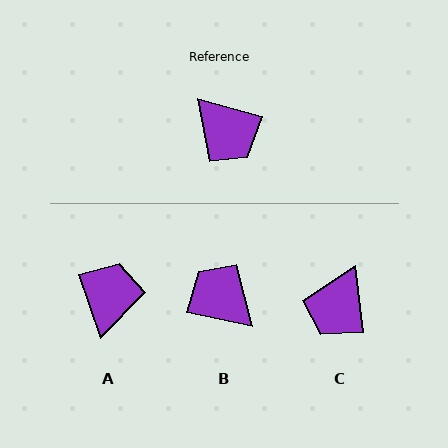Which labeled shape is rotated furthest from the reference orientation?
B, about 177 degrees away.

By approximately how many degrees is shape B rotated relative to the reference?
Approximately 177 degrees clockwise.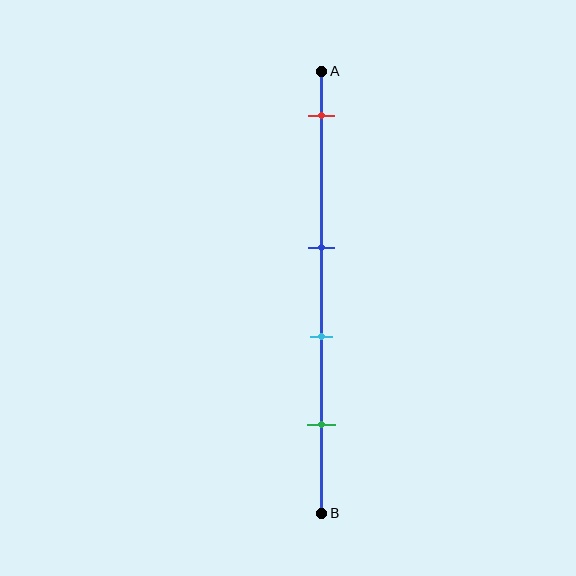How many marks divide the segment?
There are 4 marks dividing the segment.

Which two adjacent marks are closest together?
The blue and cyan marks are the closest adjacent pair.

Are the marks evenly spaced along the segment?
No, the marks are not evenly spaced.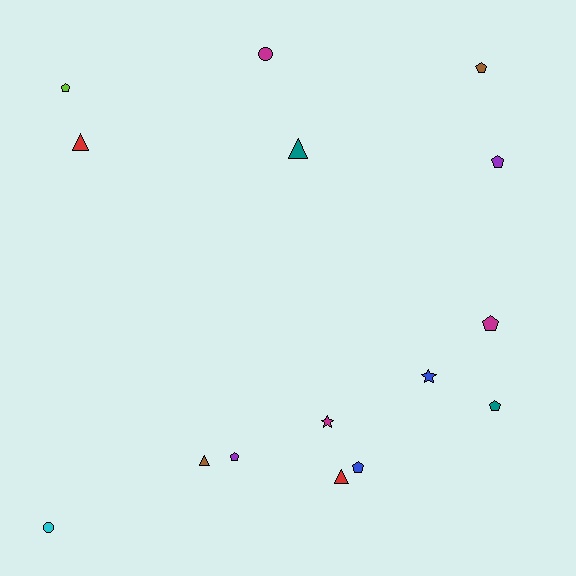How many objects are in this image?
There are 15 objects.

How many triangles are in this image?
There are 4 triangles.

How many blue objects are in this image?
There are 2 blue objects.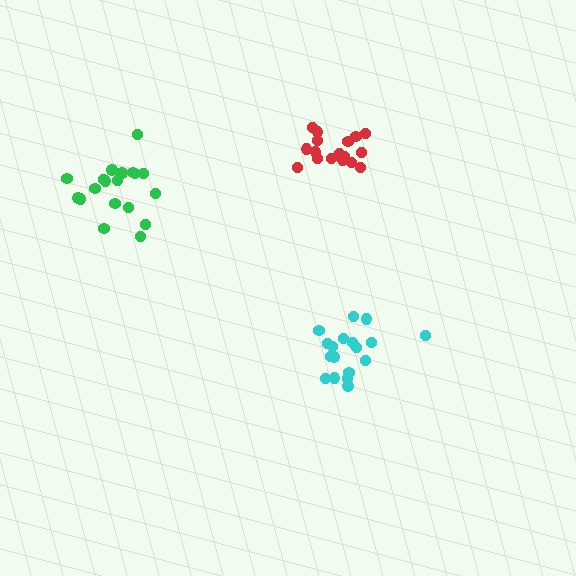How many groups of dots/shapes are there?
There are 3 groups.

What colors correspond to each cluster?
The clusters are colored: green, red, cyan.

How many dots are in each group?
Group 1: 19 dots, Group 2: 17 dots, Group 3: 18 dots (54 total).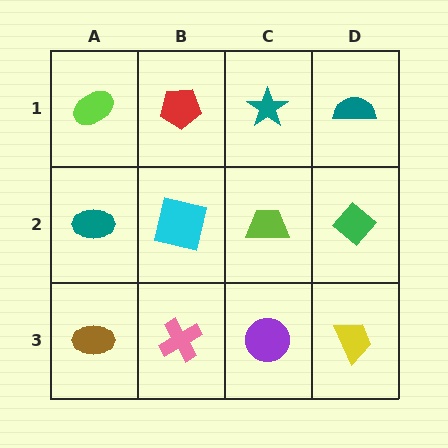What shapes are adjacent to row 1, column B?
A cyan square (row 2, column B), a lime ellipse (row 1, column A), a teal star (row 1, column C).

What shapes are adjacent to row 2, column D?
A teal semicircle (row 1, column D), a yellow trapezoid (row 3, column D), a lime trapezoid (row 2, column C).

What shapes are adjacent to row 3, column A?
A teal ellipse (row 2, column A), a pink cross (row 3, column B).